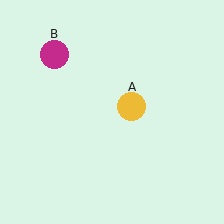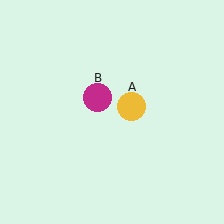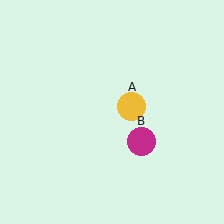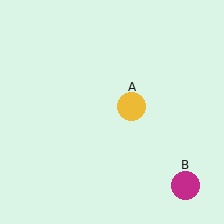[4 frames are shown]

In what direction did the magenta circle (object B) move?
The magenta circle (object B) moved down and to the right.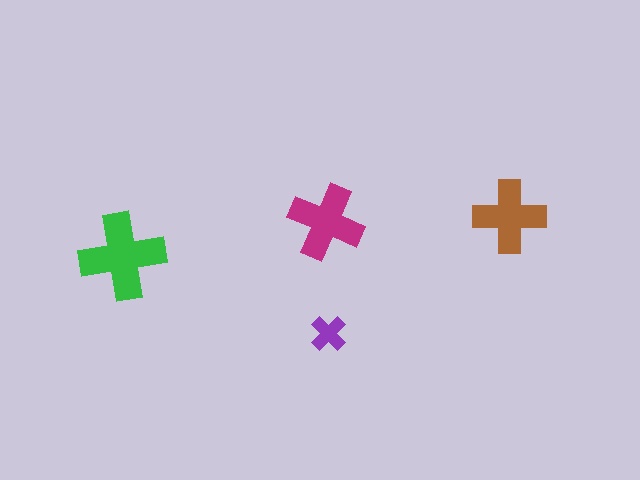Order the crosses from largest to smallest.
the green one, the magenta one, the brown one, the purple one.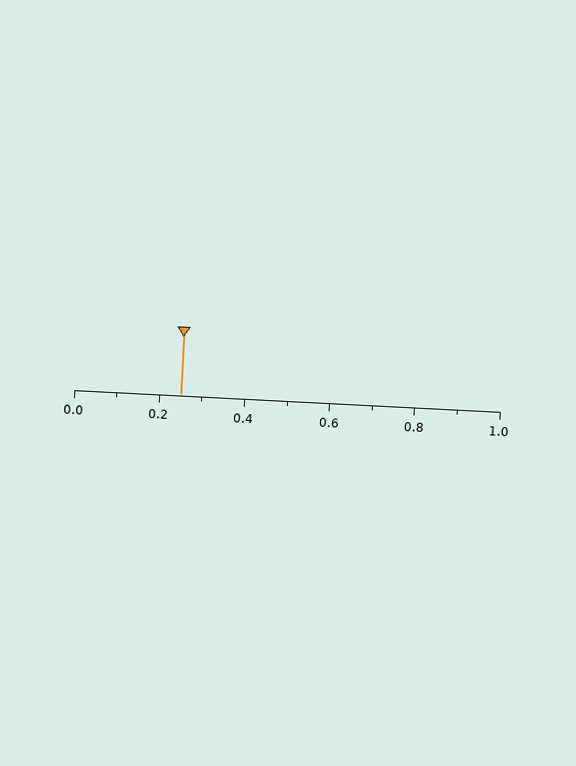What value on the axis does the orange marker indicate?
The marker indicates approximately 0.25.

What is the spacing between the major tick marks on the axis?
The major ticks are spaced 0.2 apart.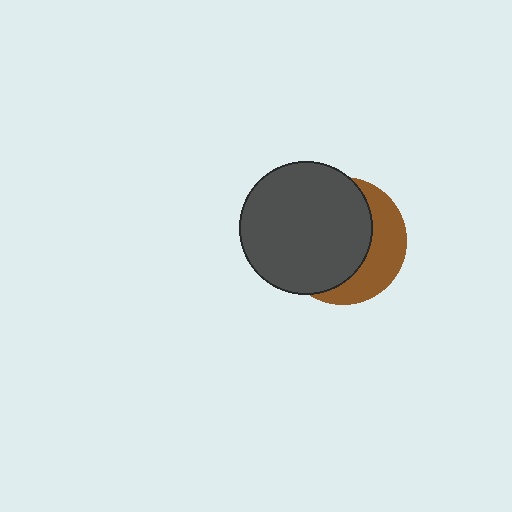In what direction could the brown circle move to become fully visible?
The brown circle could move right. That would shift it out from behind the dark gray circle entirely.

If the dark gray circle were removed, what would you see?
You would see the complete brown circle.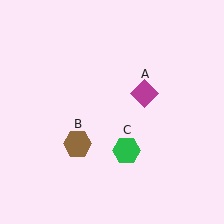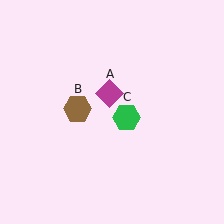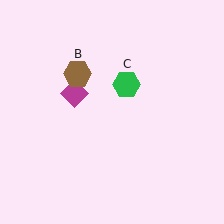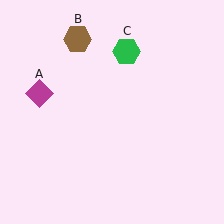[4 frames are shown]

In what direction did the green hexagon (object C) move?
The green hexagon (object C) moved up.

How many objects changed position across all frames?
3 objects changed position: magenta diamond (object A), brown hexagon (object B), green hexagon (object C).